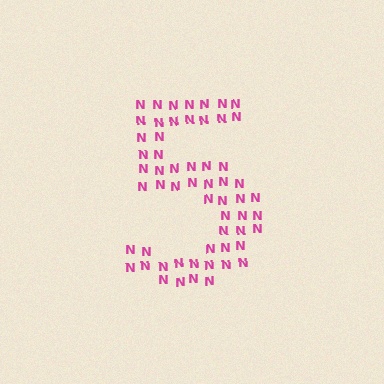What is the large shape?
The large shape is the digit 5.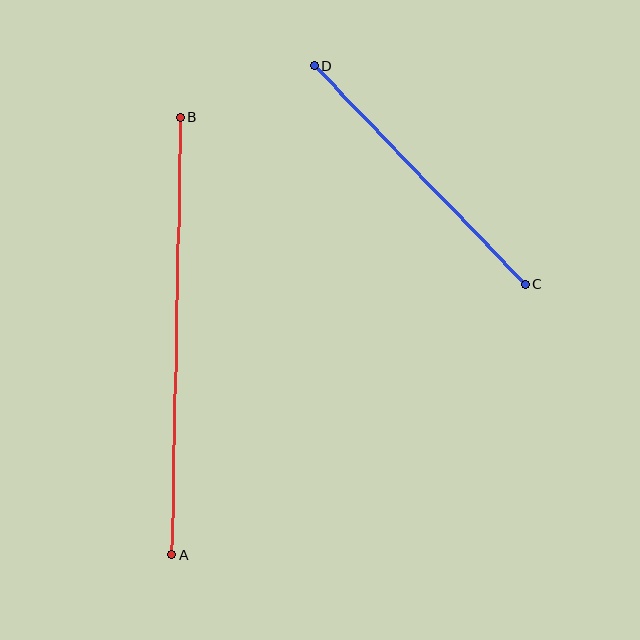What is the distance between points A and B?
The distance is approximately 438 pixels.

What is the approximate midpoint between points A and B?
The midpoint is at approximately (176, 336) pixels.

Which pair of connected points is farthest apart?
Points A and B are farthest apart.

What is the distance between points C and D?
The distance is approximately 304 pixels.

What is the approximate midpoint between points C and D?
The midpoint is at approximately (420, 175) pixels.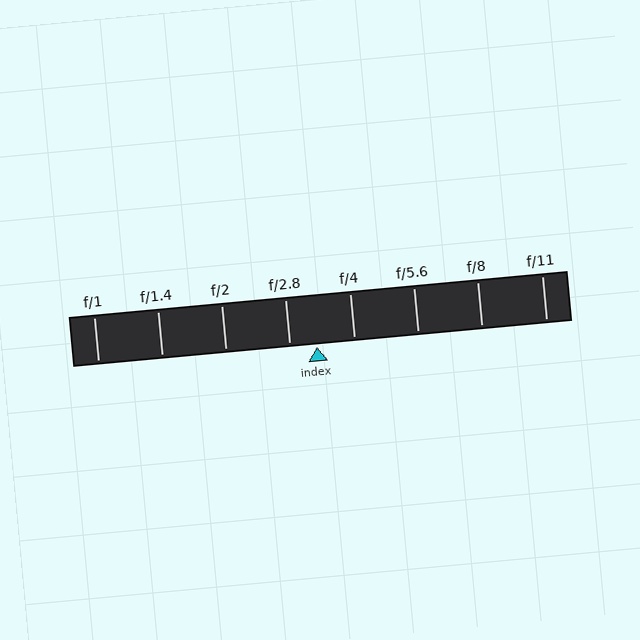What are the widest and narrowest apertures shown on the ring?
The widest aperture shown is f/1 and the narrowest is f/11.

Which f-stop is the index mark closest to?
The index mark is closest to f/2.8.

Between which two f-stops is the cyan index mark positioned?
The index mark is between f/2.8 and f/4.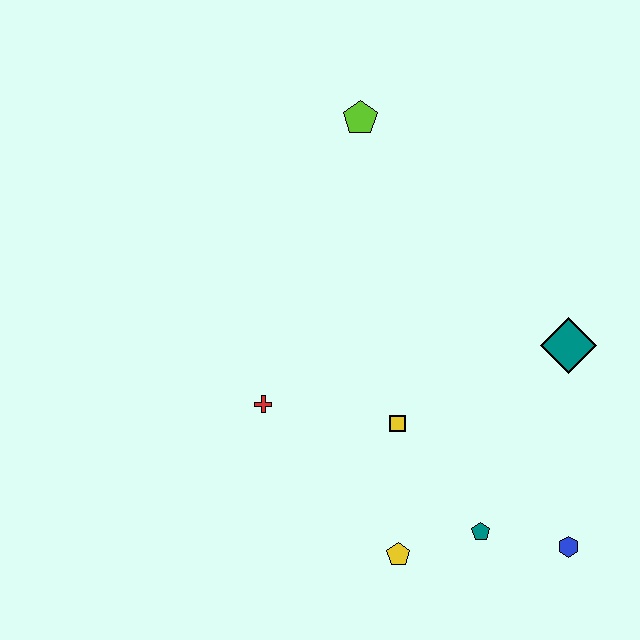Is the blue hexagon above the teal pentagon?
No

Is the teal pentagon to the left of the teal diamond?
Yes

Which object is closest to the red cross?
The yellow square is closest to the red cross.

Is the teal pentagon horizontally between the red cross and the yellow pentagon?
No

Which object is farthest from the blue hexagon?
The lime pentagon is farthest from the blue hexagon.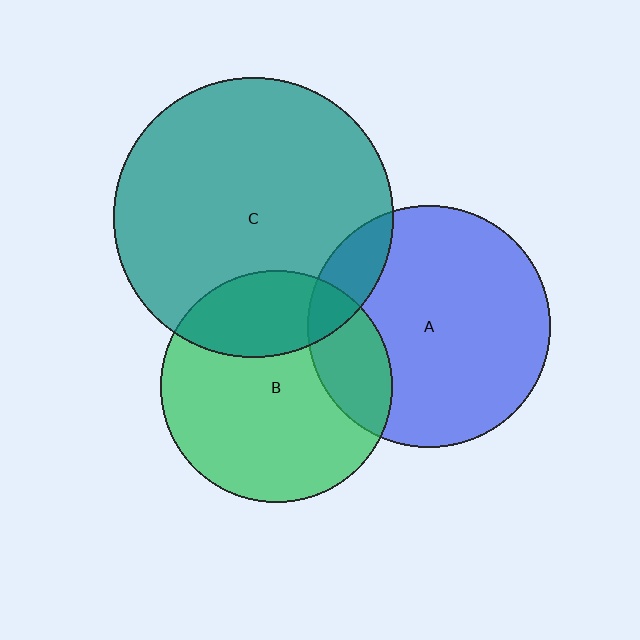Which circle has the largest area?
Circle C (teal).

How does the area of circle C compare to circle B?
Approximately 1.5 times.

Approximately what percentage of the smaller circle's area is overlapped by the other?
Approximately 15%.